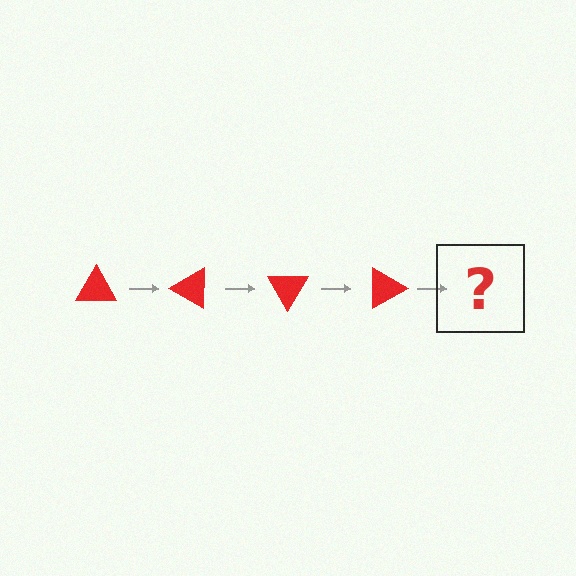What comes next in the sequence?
The next element should be a red triangle rotated 120 degrees.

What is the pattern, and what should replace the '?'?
The pattern is that the triangle rotates 30 degrees each step. The '?' should be a red triangle rotated 120 degrees.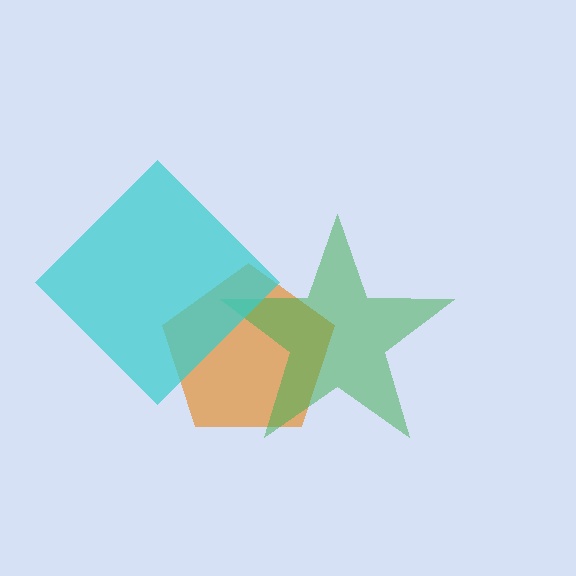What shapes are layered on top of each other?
The layered shapes are: an orange pentagon, a green star, a cyan diamond.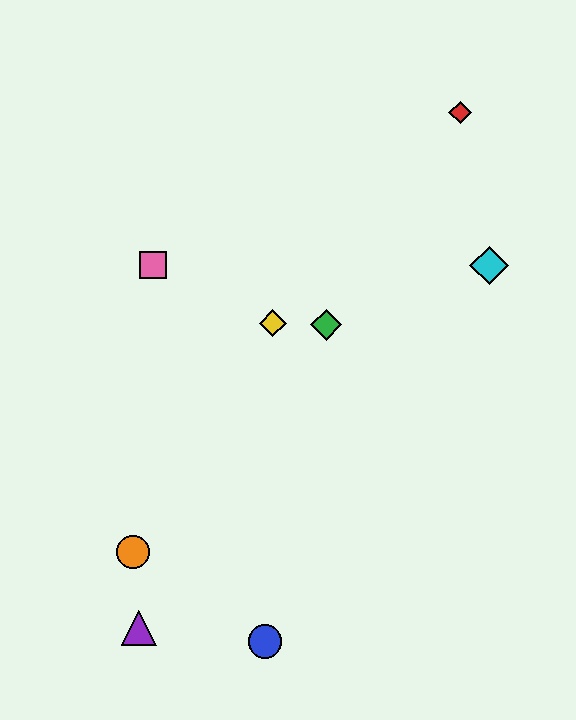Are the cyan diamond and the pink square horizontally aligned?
Yes, both are at y≈265.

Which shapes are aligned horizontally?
The cyan diamond, the pink square are aligned horizontally.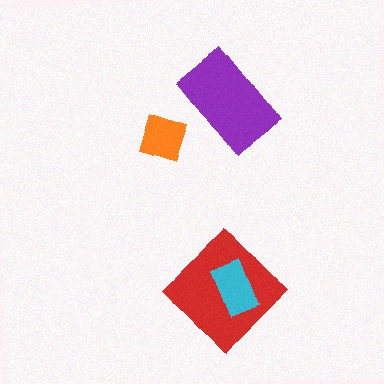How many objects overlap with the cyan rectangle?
1 object overlaps with the cyan rectangle.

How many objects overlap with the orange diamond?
0 objects overlap with the orange diamond.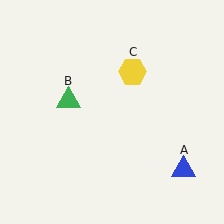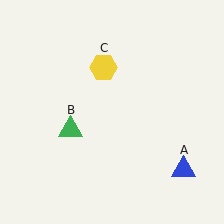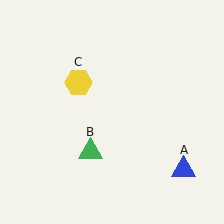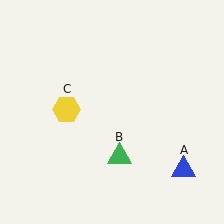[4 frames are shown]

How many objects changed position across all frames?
2 objects changed position: green triangle (object B), yellow hexagon (object C).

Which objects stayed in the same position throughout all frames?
Blue triangle (object A) remained stationary.